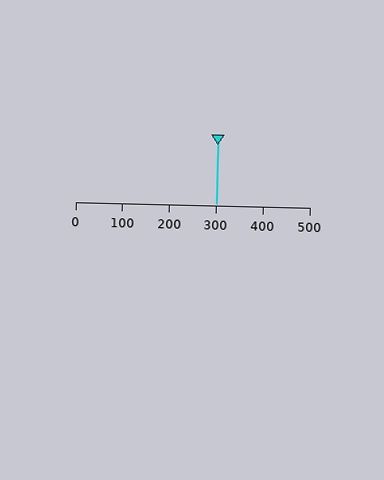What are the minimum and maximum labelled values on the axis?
The axis runs from 0 to 500.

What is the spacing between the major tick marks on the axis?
The major ticks are spaced 100 apart.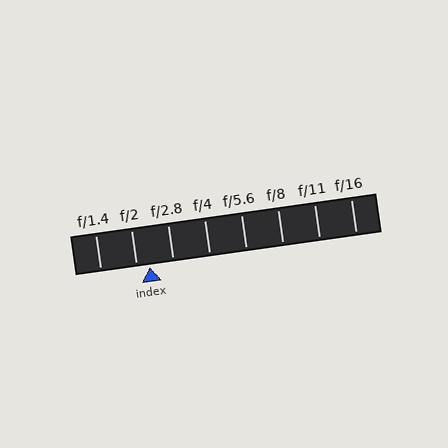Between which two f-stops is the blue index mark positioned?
The index mark is between f/2 and f/2.8.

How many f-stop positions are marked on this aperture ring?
There are 8 f-stop positions marked.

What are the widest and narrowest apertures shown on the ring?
The widest aperture shown is f/1.4 and the narrowest is f/16.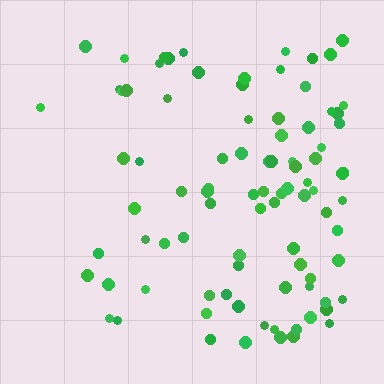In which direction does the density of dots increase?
From left to right, with the right side densest.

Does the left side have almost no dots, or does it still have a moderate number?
Still a moderate number, just noticeably fewer than the right.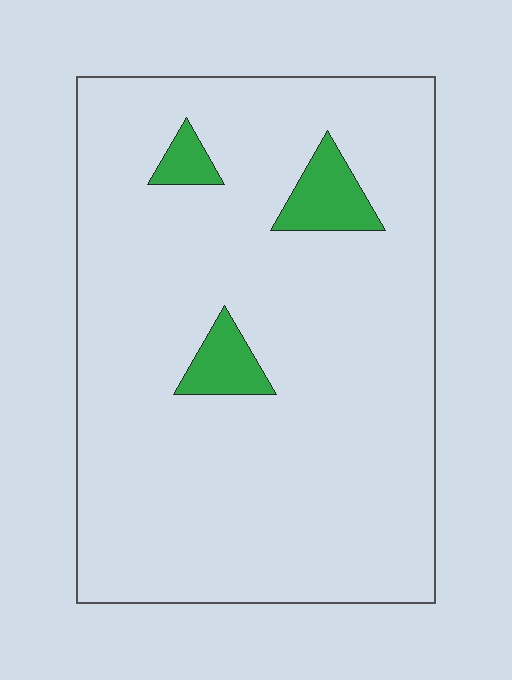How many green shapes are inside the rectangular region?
3.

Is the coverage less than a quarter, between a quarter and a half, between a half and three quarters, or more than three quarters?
Less than a quarter.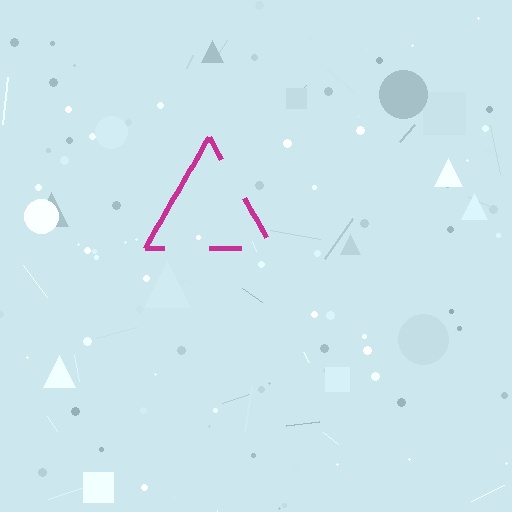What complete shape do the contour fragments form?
The contour fragments form a triangle.